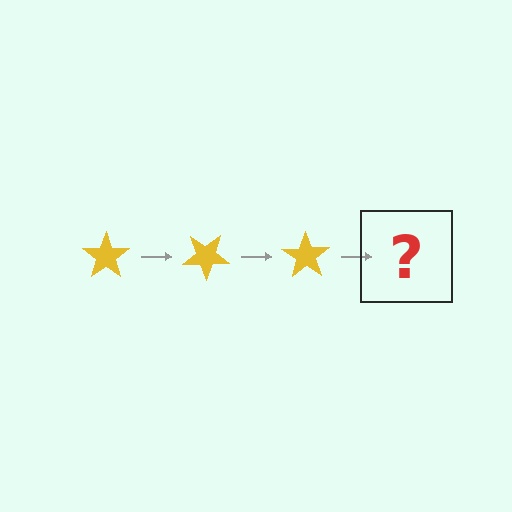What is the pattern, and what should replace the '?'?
The pattern is that the star rotates 35 degrees each step. The '?' should be a yellow star rotated 105 degrees.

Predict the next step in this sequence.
The next step is a yellow star rotated 105 degrees.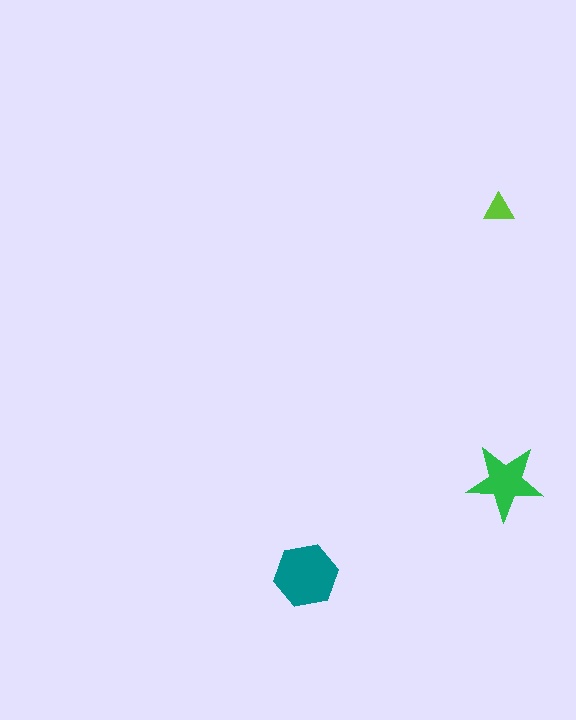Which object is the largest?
The teal hexagon.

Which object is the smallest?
The lime triangle.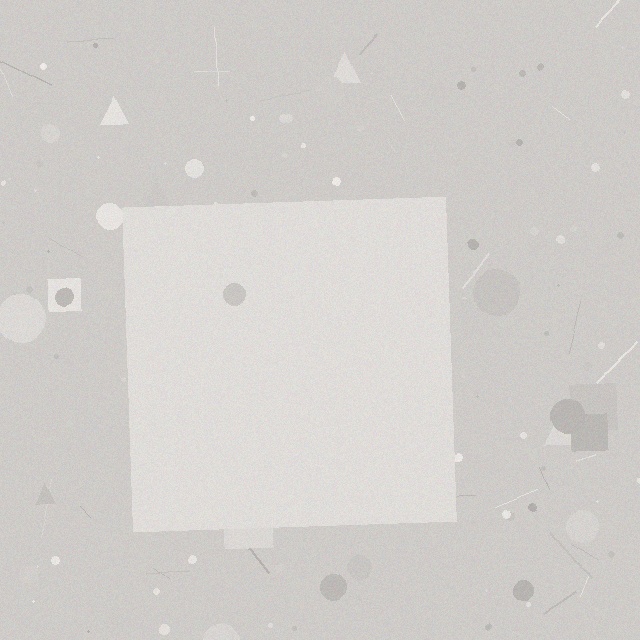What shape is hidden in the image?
A square is hidden in the image.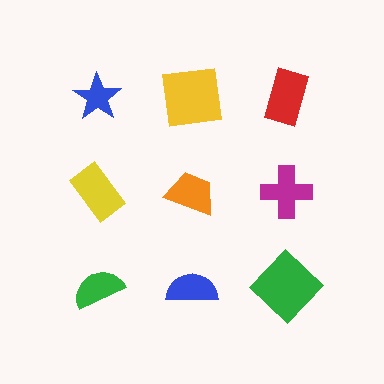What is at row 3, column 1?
A green semicircle.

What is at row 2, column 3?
A magenta cross.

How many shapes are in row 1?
3 shapes.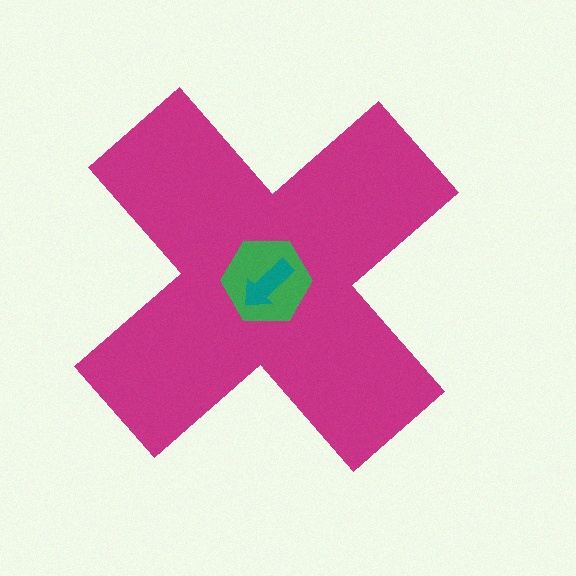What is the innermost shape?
The teal arrow.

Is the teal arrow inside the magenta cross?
Yes.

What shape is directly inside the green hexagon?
The teal arrow.